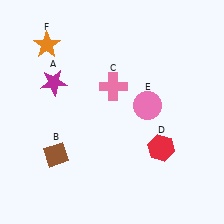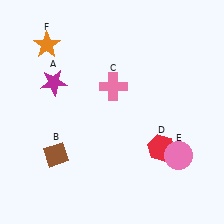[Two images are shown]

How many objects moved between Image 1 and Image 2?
1 object moved between the two images.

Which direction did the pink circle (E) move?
The pink circle (E) moved down.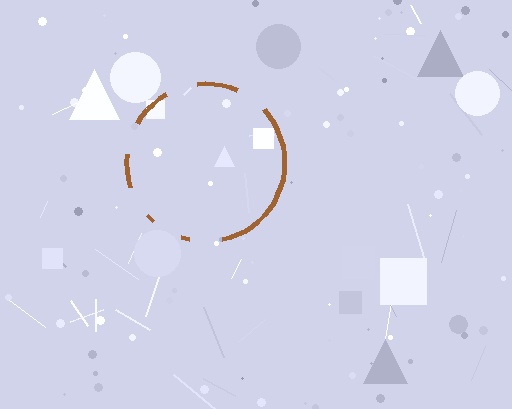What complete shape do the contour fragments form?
The contour fragments form a circle.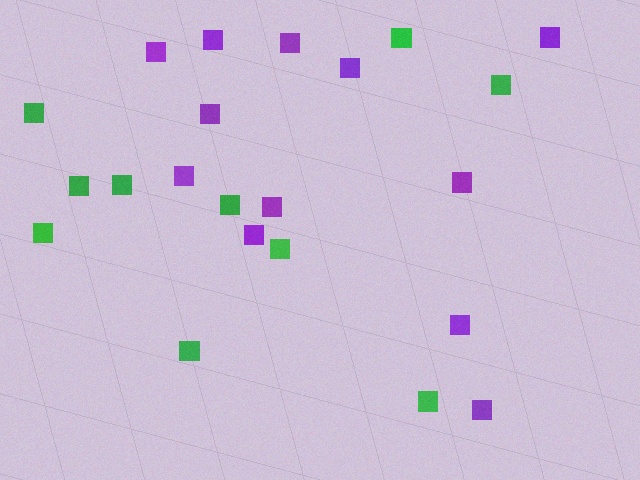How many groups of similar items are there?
There are 2 groups: one group of purple squares (12) and one group of green squares (10).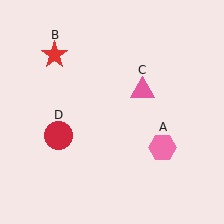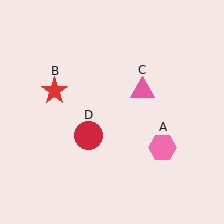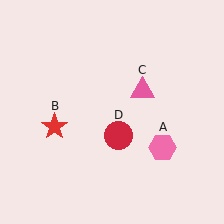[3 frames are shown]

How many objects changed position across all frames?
2 objects changed position: red star (object B), red circle (object D).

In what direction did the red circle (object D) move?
The red circle (object D) moved right.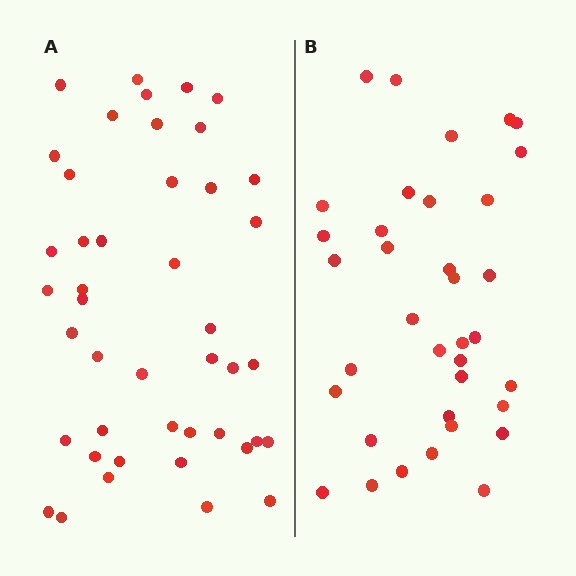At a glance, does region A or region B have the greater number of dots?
Region A (the left region) has more dots.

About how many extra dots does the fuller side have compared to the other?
Region A has roughly 8 or so more dots than region B.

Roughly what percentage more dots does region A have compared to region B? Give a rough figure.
About 20% more.